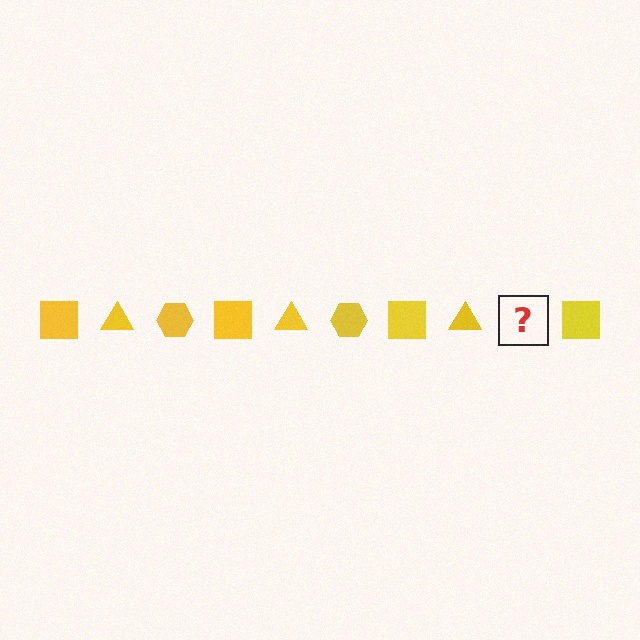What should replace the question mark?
The question mark should be replaced with a yellow hexagon.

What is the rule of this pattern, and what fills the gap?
The rule is that the pattern cycles through square, triangle, hexagon shapes in yellow. The gap should be filled with a yellow hexagon.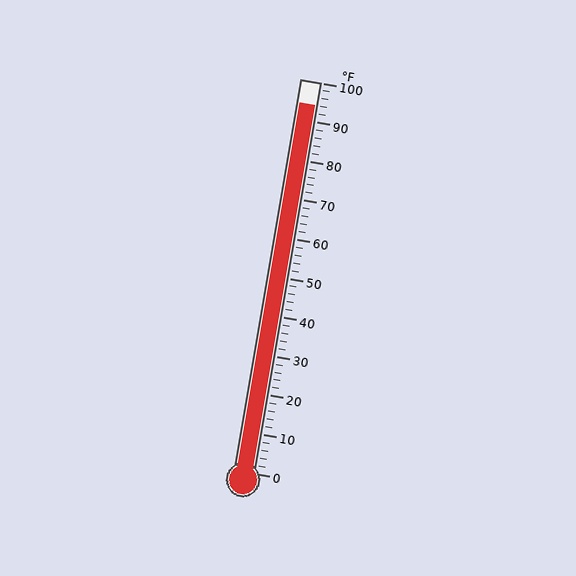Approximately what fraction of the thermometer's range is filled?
The thermometer is filled to approximately 95% of its range.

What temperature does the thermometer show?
The thermometer shows approximately 94°F.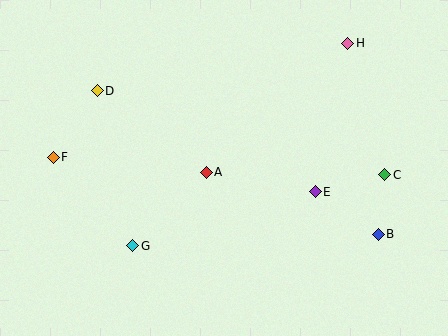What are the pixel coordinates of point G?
Point G is at (133, 246).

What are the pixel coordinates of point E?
Point E is at (315, 192).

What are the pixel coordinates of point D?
Point D is at (97, 91).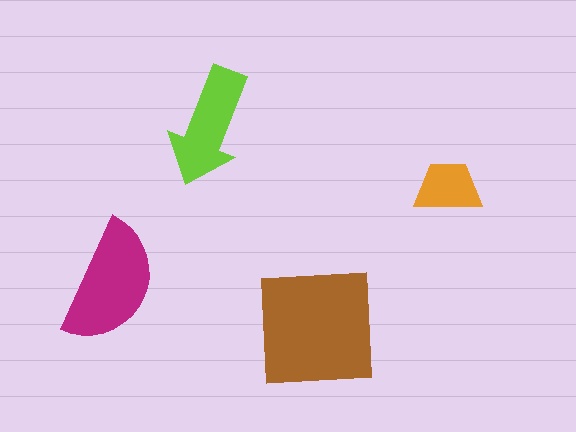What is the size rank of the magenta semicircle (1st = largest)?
2nd.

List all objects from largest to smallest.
The brown square, the magenta semicircle, the lime arrow, the orange trapezoid.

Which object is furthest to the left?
The magenta semicircle is leftmost.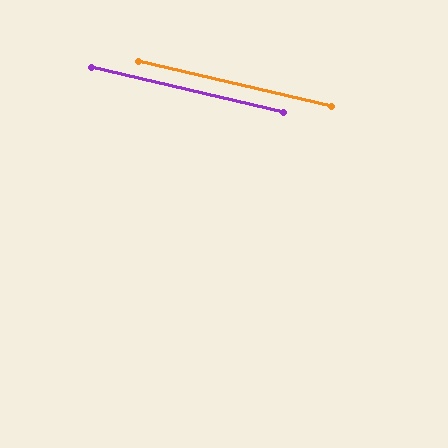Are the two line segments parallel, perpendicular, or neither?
Parallel — their directions differ by only 0.1°.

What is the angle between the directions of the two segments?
Approximately 0 degrees.